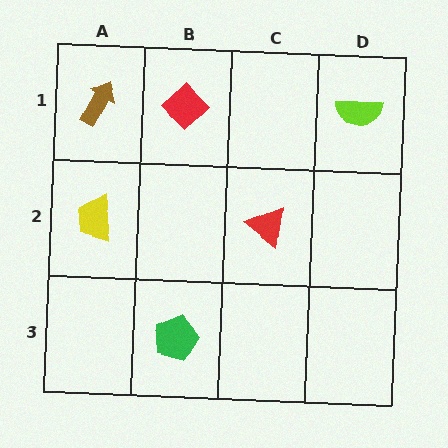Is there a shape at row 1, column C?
No, that cell is empty.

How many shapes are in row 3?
1 shape.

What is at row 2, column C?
A red triangle.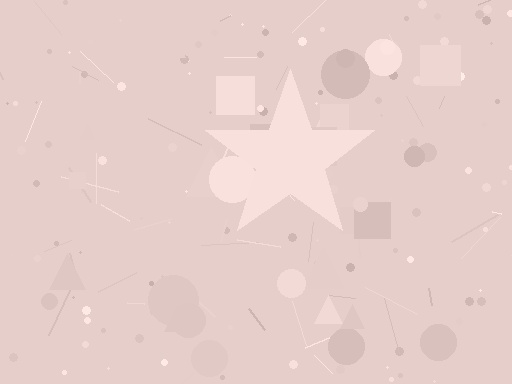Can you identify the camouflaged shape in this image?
The camouflaged shape is a star.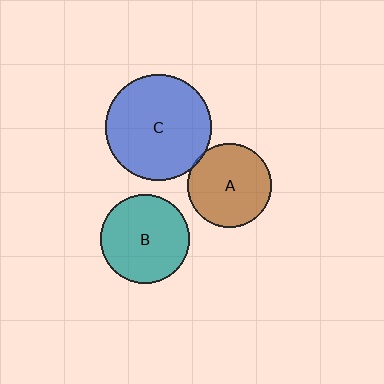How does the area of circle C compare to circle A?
Approximately 1.6 times.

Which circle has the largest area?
Circle C (blue).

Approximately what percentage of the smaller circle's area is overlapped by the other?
Approximately 5%.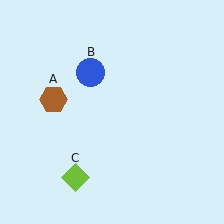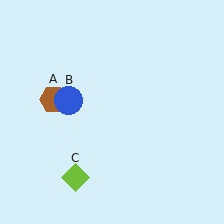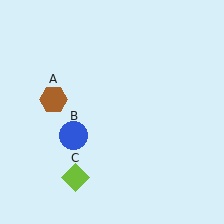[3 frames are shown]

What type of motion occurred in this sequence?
The blue circle (object B) rotated counterclockwise around the center of the scene.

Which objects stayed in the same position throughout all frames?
Brown hexagon (object A) and lime diamond (object C) remained stationary.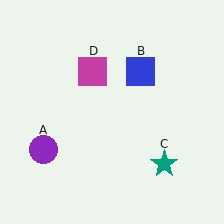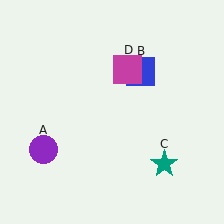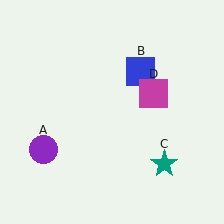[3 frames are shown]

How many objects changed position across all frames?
1 object changed position: magenta square (object D).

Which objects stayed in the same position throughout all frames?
Purple circle (object A) and blue square (object B) and teal star (object C) remained stationary.